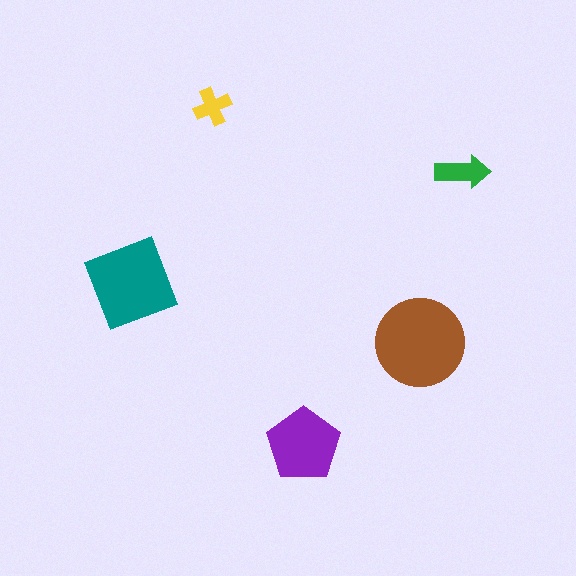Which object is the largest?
The brown circle.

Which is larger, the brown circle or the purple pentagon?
The brown circle.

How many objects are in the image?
There are 5 objects in the image.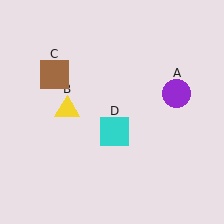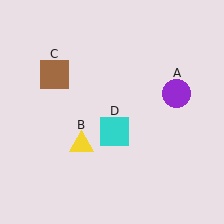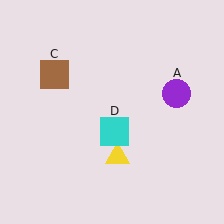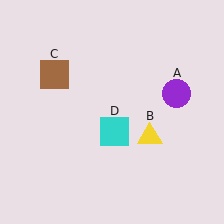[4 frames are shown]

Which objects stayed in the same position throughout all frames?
Purple circle (object A) and brown square (object C) and cyan square (object D) remained stationary.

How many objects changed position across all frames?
1 object changed position: yellow triangle (object B).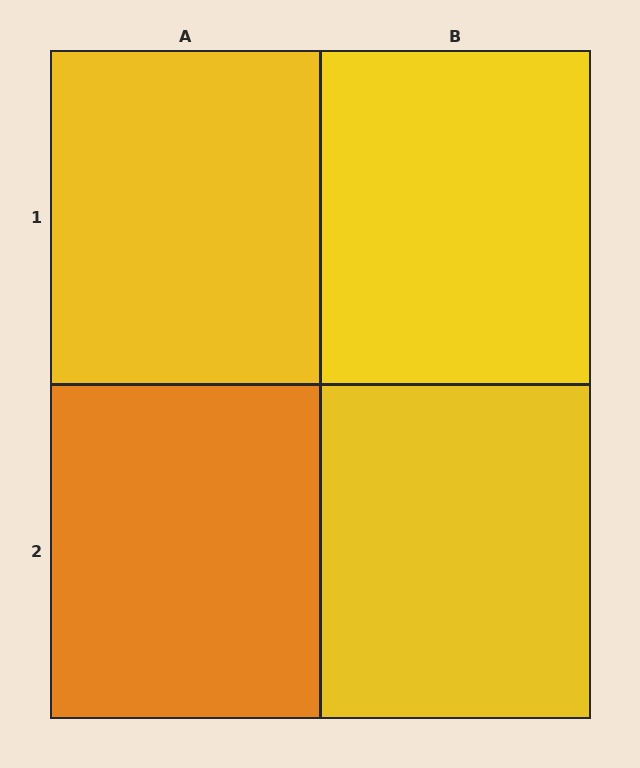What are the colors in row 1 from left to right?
Yellow, yellow.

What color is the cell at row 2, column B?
Yellow.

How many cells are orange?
1 cell is orange.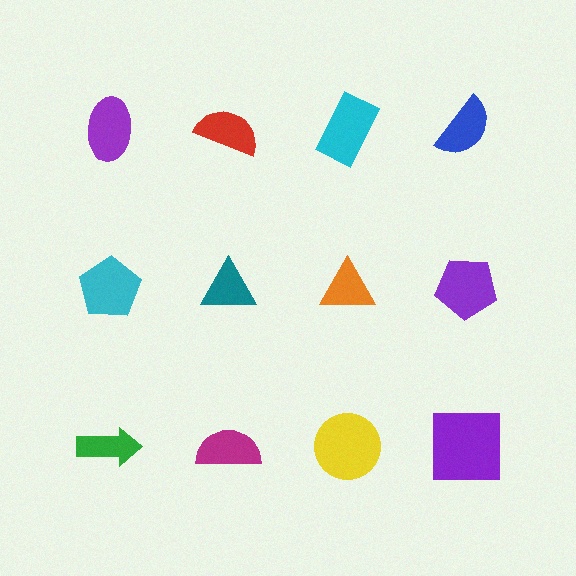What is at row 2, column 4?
A purple pentagon.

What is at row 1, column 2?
A red semicircle.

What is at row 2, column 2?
A teal triangle.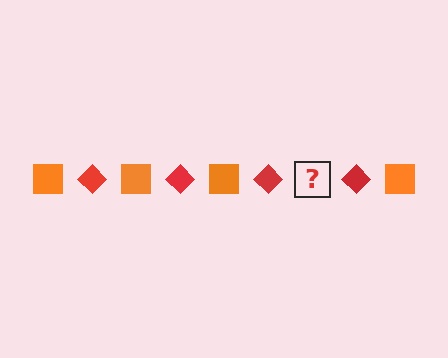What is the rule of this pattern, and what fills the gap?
The rule is that the pattern alternates between orange square and red diamond. The gap should be filled with an orange square.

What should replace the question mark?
The question mark should be replaced with an orange square.